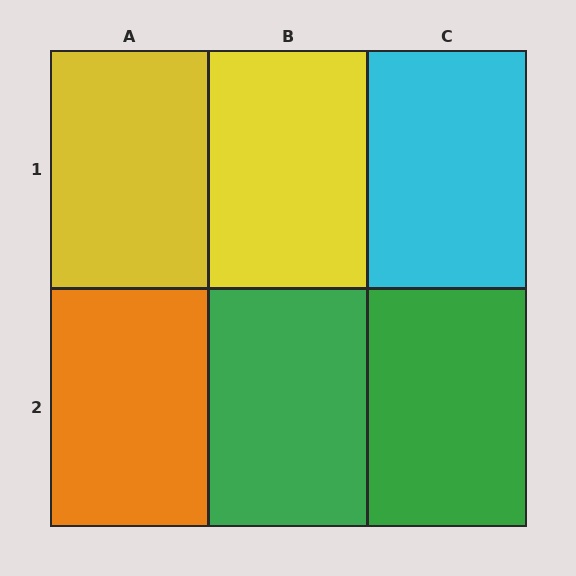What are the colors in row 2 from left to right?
Orange, green, green.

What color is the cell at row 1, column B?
Yellow.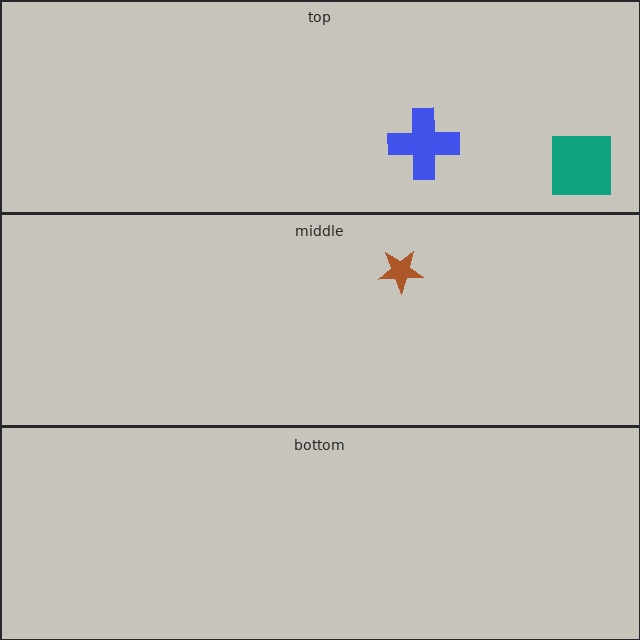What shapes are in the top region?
The teal square, the blue cross.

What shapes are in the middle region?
The brown star.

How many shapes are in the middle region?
1.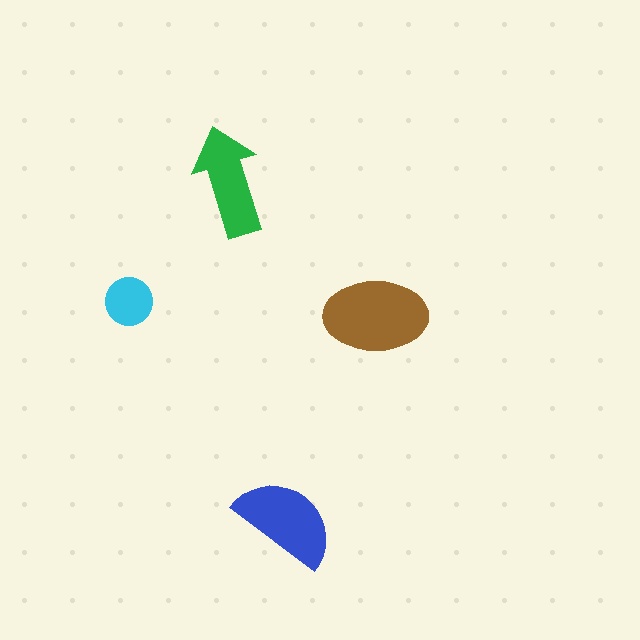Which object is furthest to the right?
The brown ellipse is rightmost.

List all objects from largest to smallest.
The brown ellipse, the blue semicircle, the green arrow, the cyan circle.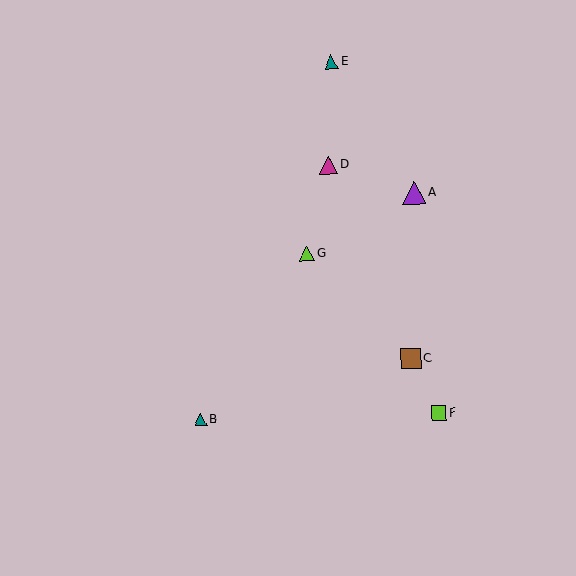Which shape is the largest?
The purple triangle (labeled A) is the largest.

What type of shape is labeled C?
Shape C is a brown square.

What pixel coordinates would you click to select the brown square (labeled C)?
Click at (411, 359) to select the brown square C.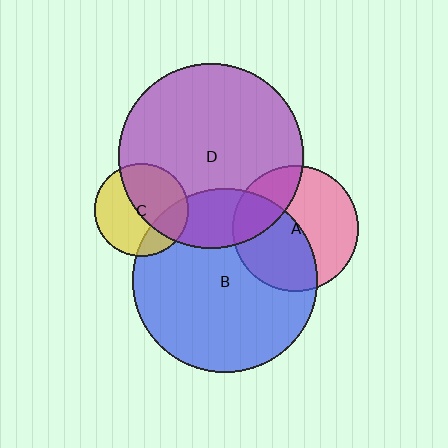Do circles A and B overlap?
Yes.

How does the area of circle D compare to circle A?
Approximately 2.1 times.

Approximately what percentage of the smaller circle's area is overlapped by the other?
Approximately 45%.